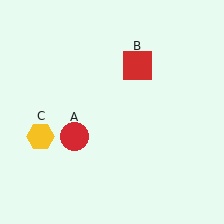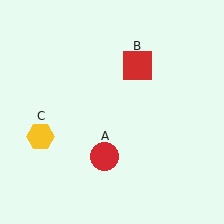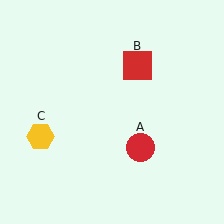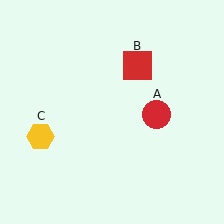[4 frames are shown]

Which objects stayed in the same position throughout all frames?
Red square (object B) and yellow hexagon (object C) remained stationary.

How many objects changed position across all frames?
1 object changed position: red circle (object A).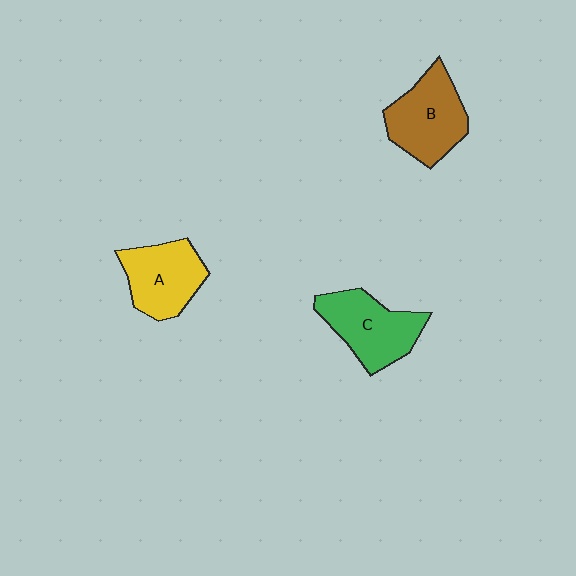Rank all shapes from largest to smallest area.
From largest to smallest: B (brown), C (green), A (yellow).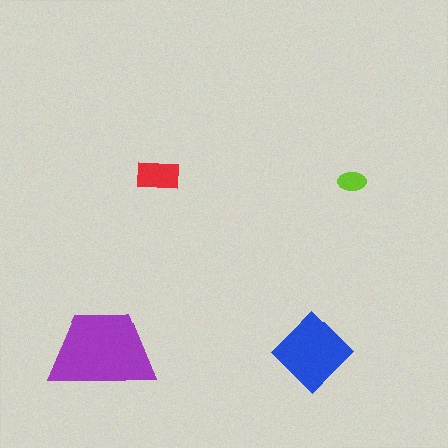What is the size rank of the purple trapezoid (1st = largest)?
1st.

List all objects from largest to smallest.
The purple trapezoid, the blue diamond, the red rectangle, the lime ellipse.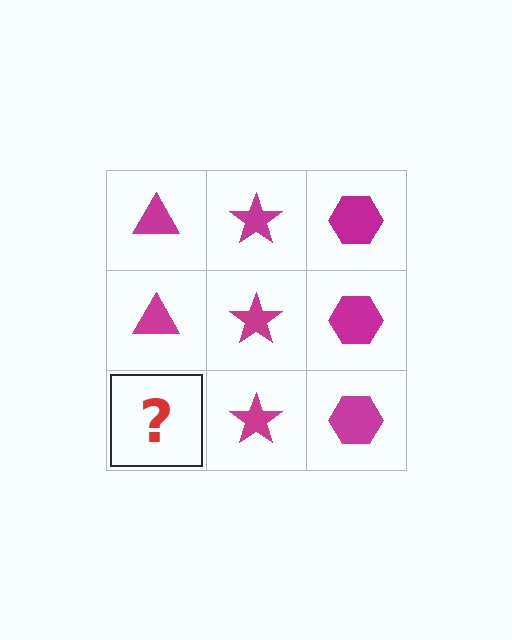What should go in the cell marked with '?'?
The missing cell should contain a magenta triangle.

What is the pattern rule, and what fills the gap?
The rule is that each column has a consistent shape. The gap should be filled with a magenta triangle.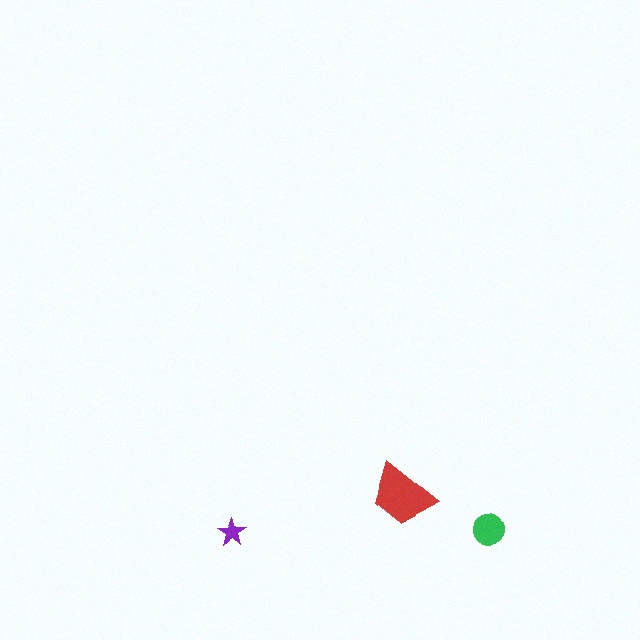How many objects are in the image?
There are 3 objects in the image.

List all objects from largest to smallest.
The red trapezoid, the green circle, the purple star.